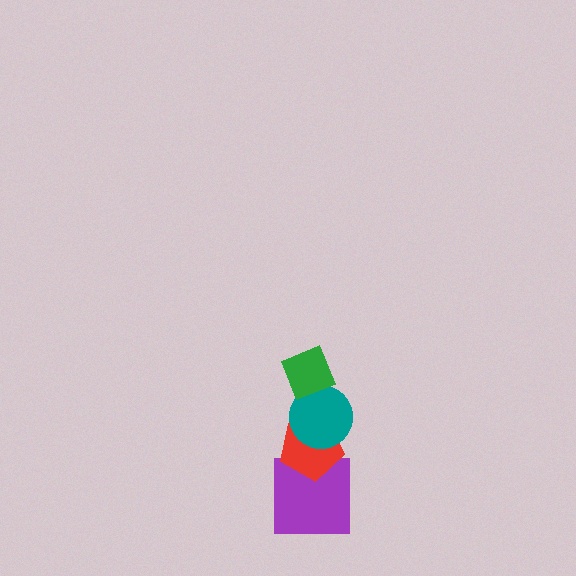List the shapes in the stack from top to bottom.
From top to bottom: the green diamond, the teal circle, the red pentagon, the purple square.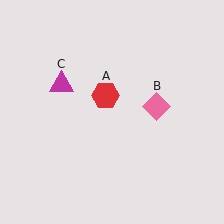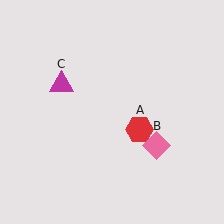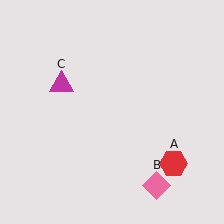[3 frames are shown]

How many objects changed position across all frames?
2 objects changed position: red hexagon (object A), pink diamond (object B).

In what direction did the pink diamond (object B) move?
The pink diamond (object B) moved down.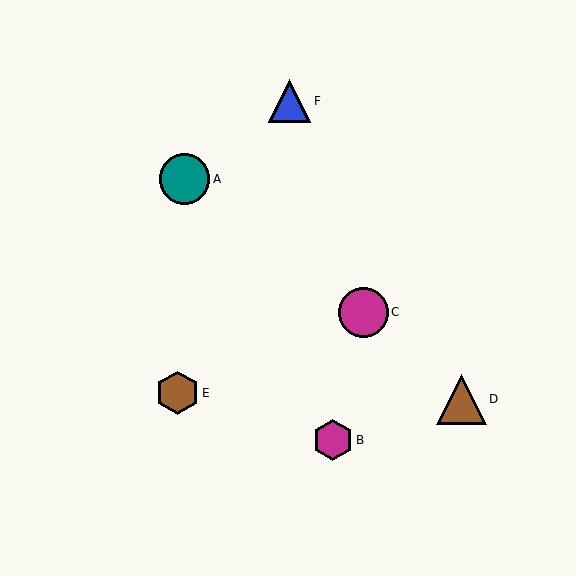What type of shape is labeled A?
Shape A is a teal circle.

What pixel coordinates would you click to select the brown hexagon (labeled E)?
Click at (177, 393) to select the brown hexagon E.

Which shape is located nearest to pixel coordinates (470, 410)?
The brown triangle (labeled D) at (461, 399) is nearest to that location.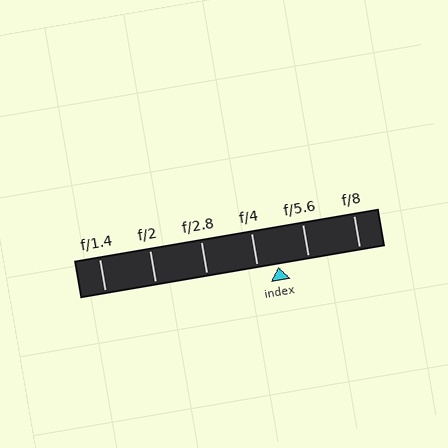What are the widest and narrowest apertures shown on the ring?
The widest aperture shown is f/1.4 and the narrowest is f/8.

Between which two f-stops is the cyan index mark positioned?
The index mark is between f/4 and f/5.6.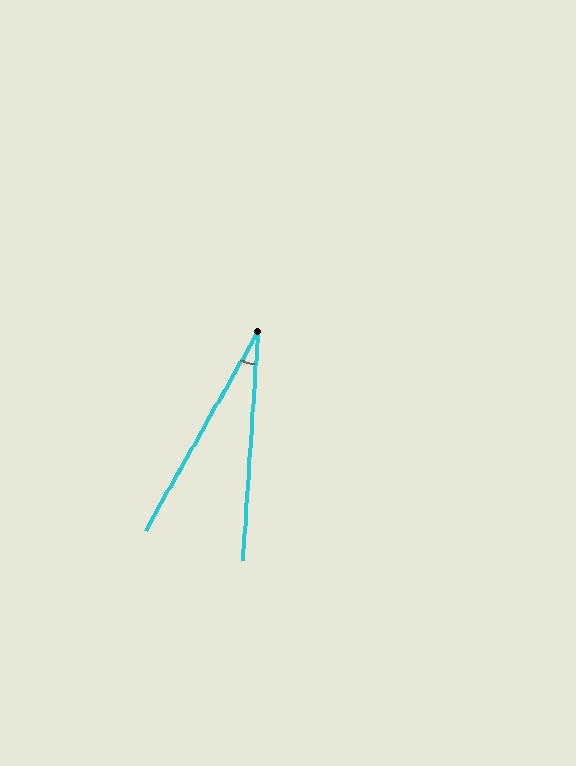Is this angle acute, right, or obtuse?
It is acute.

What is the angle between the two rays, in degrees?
Approximately 26 degrees.